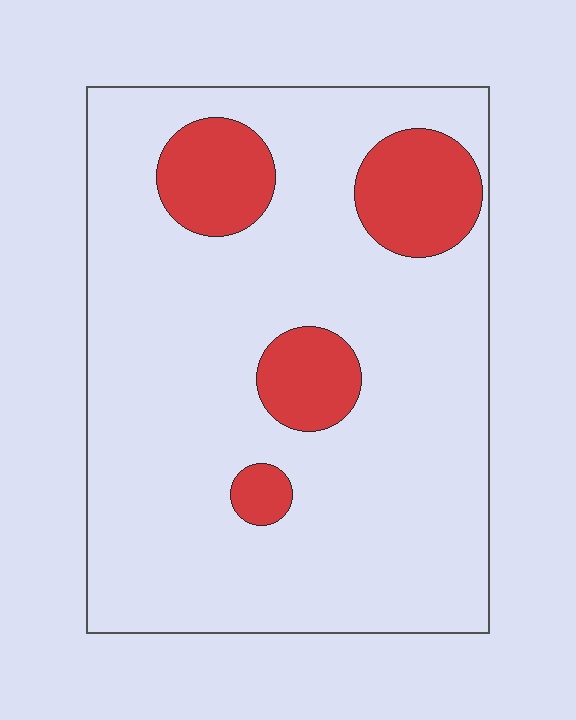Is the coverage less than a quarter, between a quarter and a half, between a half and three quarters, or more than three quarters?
Less than a quarter.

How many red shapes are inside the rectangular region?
4.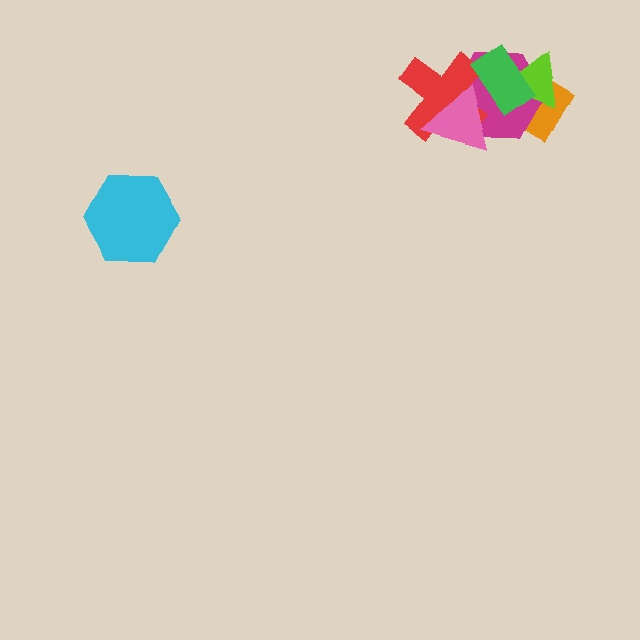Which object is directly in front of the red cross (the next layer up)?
The pink triangle is directly in front of the red cross.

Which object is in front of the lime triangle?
The green rectangle is in front of the lime triangle.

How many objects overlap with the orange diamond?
3 objects overlap with the orange diamond.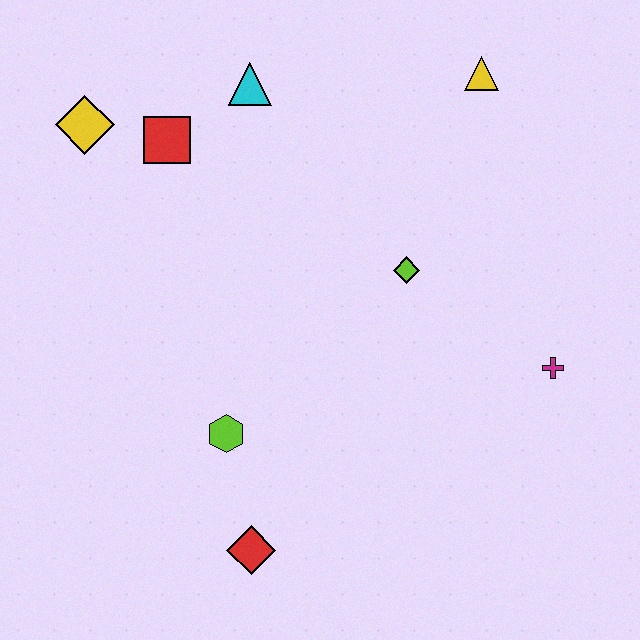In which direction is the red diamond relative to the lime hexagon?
The red diamond is below the lime hexagon.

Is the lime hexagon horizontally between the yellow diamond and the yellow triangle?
Yes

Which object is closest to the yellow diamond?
The red square is closest to the yellow diamond.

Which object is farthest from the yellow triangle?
The red diamond is farthest from the yellow triangle.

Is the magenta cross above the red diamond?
Yes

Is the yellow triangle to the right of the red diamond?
Yes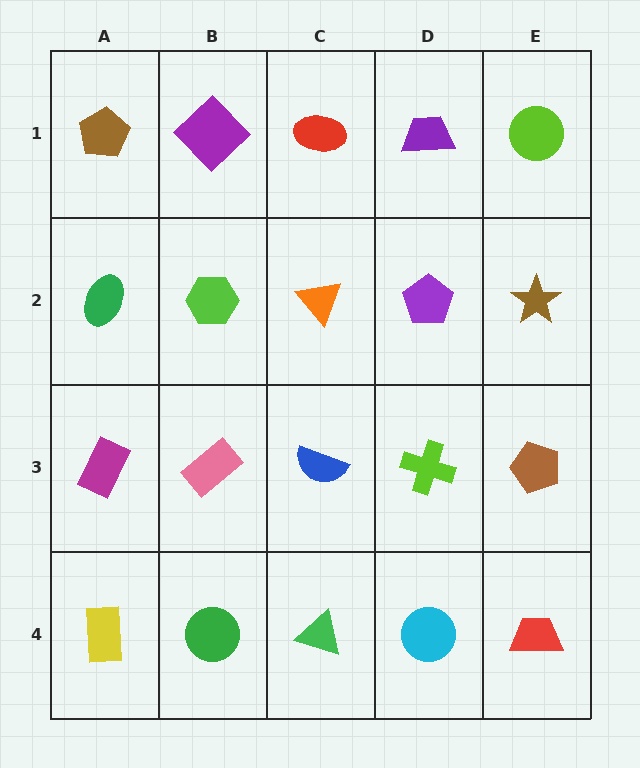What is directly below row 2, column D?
A lime cross.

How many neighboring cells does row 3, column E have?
3.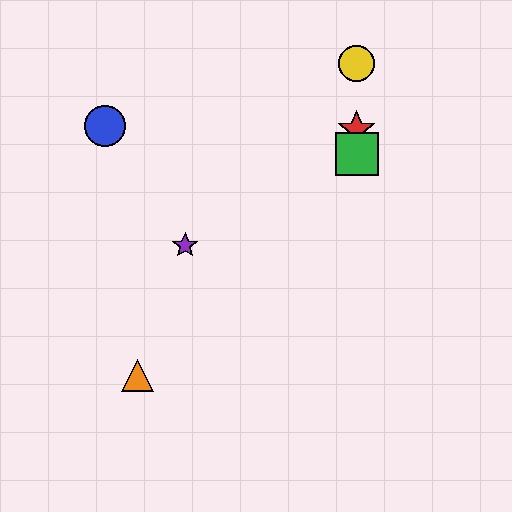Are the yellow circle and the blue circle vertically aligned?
No, the yellow circle is at x≈357 and the blue circle is at x≈105.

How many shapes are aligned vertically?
3 shapes (the red star, the green square, the yellow circle) are aligned vertically.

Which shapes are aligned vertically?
The red star, the green square, the yellow circle are aligned vertically.